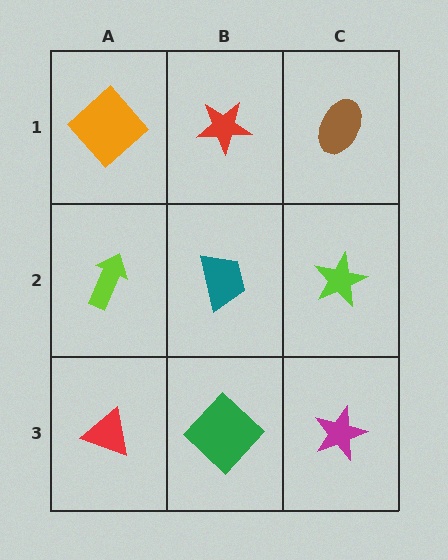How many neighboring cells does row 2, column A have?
3.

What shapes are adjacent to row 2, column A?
An orange diamond (row 1, column A), a red triangle (row 3, column A), a teal trapezoid (row 2, column B).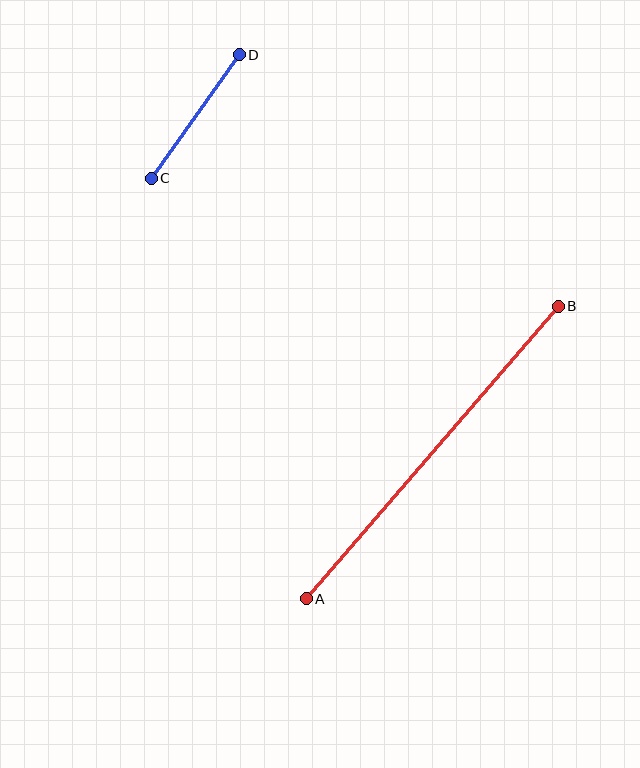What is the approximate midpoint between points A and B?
The midpoint is at approximately (432, 452) pixels.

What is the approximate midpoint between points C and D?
The midpoint is at approximately (195, 117) pixels.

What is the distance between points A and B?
The distance is approximately 386 pixels.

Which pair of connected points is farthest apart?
Points A and B are farthest apart.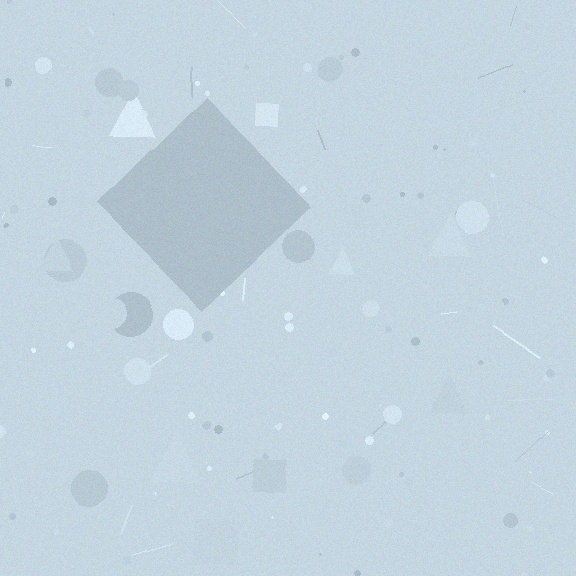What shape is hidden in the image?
A diamond is hidden in the image.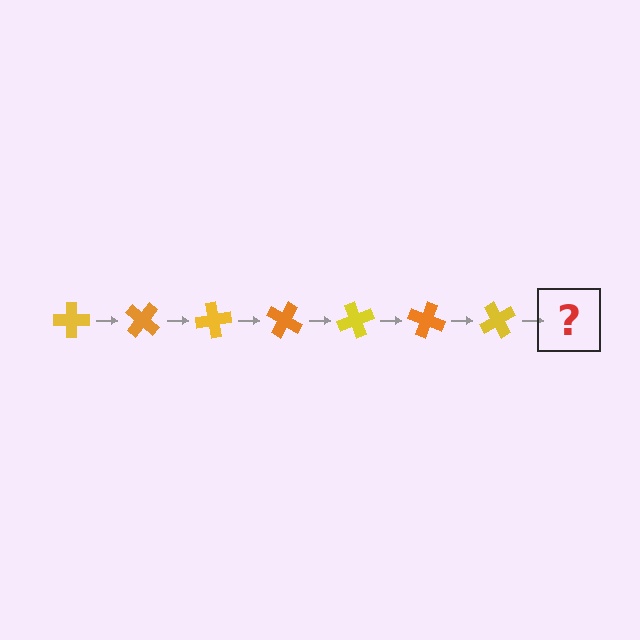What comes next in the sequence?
The next element should be an orange cross, rotated 280 degrees from the start.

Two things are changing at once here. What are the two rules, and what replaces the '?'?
The two rules are that it rotates 40 degrees each step and the color cycles through yellow and orange. The '?' should be an orange cross, rotated 280 degrees from the start.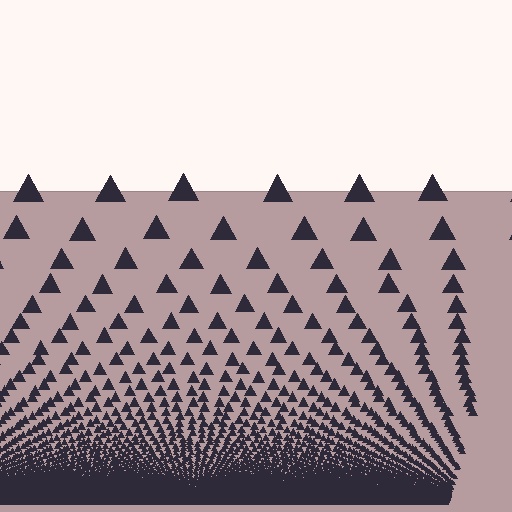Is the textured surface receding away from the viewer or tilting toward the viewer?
The surface appears to tilt toward the viewer. Texture elements get larger and sparser toward the top.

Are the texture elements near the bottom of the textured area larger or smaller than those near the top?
Smaller. The gradient is inverted — elements near the bottom are smaller and denser.